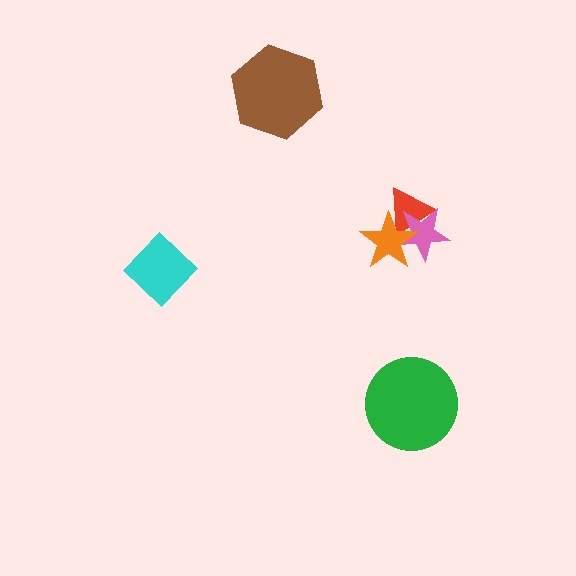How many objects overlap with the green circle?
0 objects overlap with the green circle.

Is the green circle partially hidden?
No, no other shape covers it.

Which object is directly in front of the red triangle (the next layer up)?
The pink star is directly in front of the red triangle.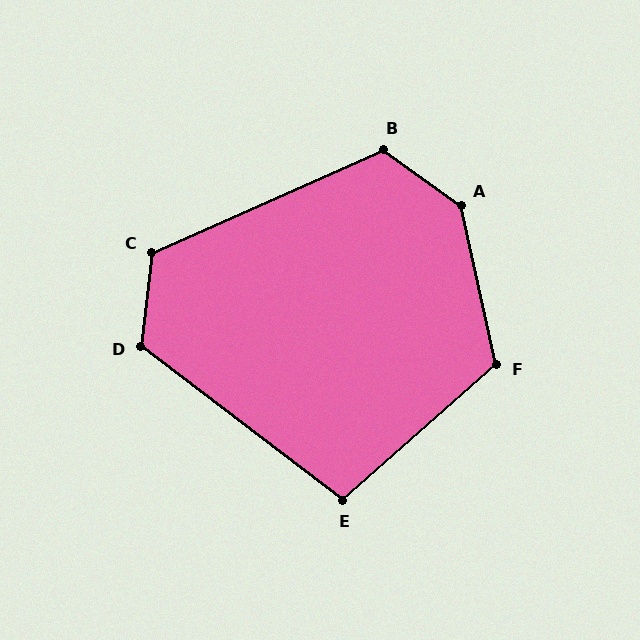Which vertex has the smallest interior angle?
E, at approximately 101 degrees.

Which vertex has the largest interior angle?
A, at approximately 138 degrees.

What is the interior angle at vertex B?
Approximately 120 degrees (obtuse).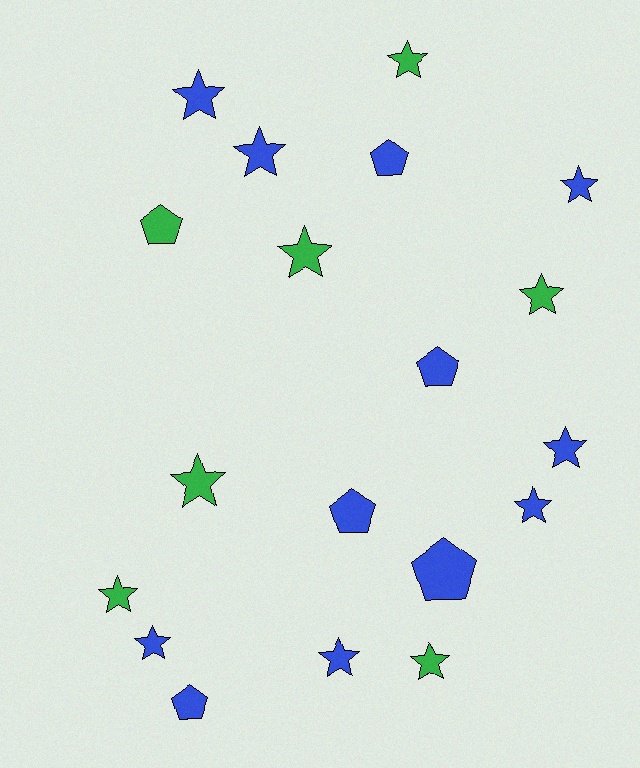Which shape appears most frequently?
Star, with 13 objects.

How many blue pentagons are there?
There are 5 blue pentagons.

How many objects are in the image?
There are 19 objects.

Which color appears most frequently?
Blue, with 12 objects.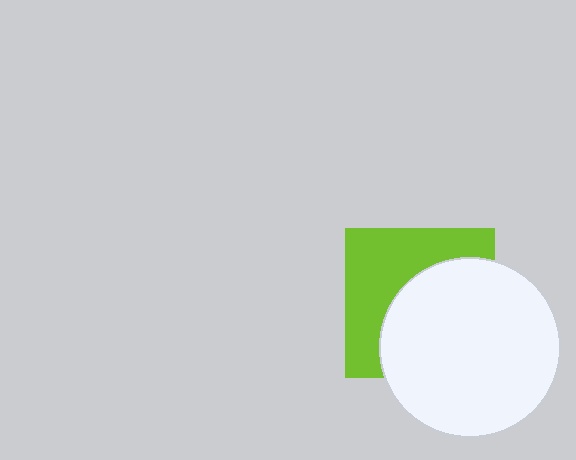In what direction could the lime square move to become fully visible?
The lime square could move toward the upper-left. That would shift it out from behind the white circle entirely.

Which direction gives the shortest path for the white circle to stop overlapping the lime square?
Moving toward the lower-right gives the shortest separation.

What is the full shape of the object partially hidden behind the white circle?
The partially hidden object is a lime square.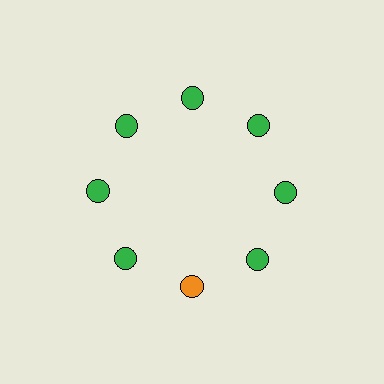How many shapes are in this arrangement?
There are 8 shapes arranged in a ring pattern.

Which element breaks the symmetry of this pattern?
The orange circle at roughly the 6 o'clock position breaks the symmetry. All other shapes are green circles.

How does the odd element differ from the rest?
It has a different color: orange instead of green.